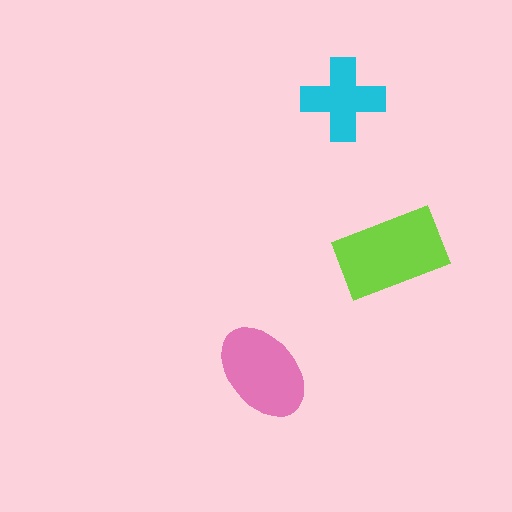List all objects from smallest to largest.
The cyan cross, the pink ellipse, the lime rectangle.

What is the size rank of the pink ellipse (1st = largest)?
2nd.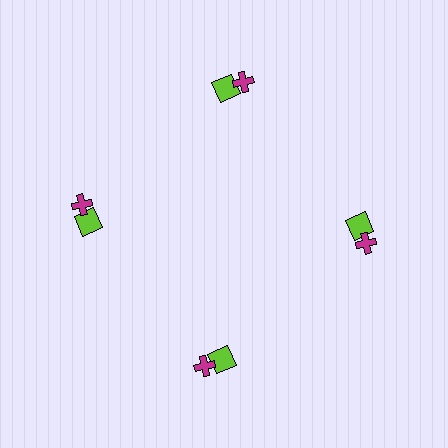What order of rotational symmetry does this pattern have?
This pattern has 4-fold rotational symmetry.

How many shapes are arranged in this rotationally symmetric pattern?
There are 8 shapes, arranged in 4 groups of 2.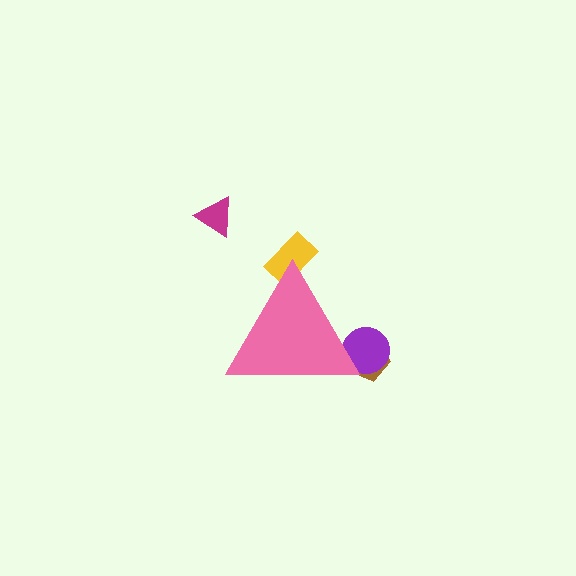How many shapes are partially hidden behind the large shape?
3 shapes are partially hidden.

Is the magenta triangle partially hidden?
No, the magenta triangle is fully visible.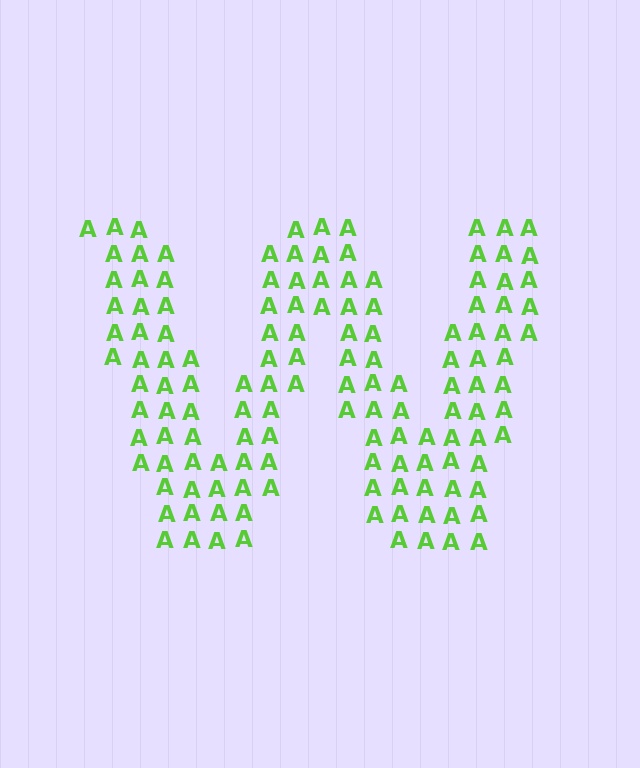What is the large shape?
The large shape is the letter W.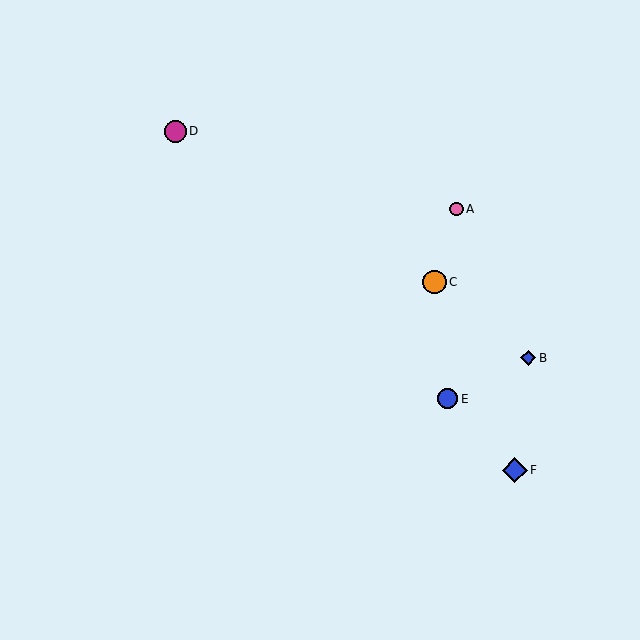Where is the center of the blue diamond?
The center of the blue diamond is at (528, 358).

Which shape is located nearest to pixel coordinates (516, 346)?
The blue diamond (labeled B) at (528, 358) is nearest to that location.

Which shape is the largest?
The blue diamond (labeled F) is the largest.